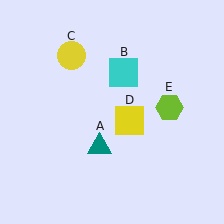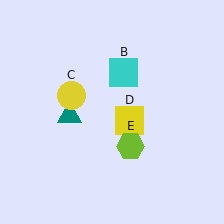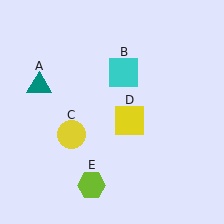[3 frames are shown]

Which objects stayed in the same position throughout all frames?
Cyan square (object B) and yellow square (object D) remained stationary.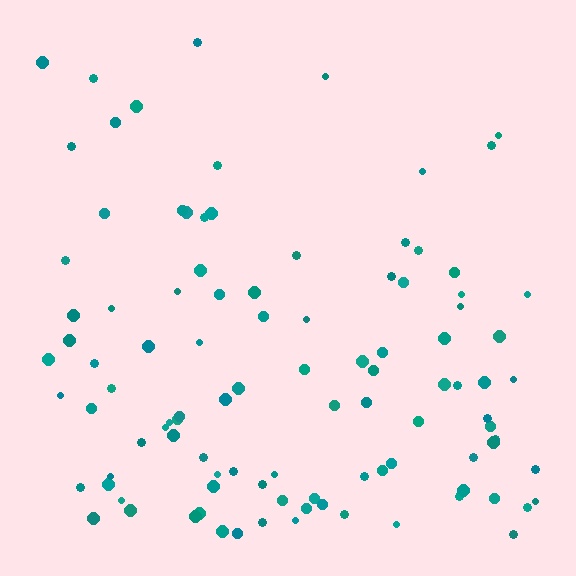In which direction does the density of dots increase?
From top to bottom, with the bottom side densest.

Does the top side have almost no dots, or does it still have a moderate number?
Still a moderate number, just noticeably fewer than the bottom.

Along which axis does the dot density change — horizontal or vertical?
Vertical.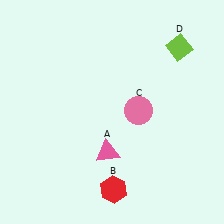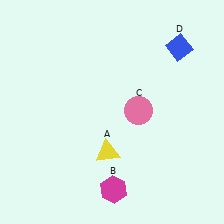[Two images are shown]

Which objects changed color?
A changed from pink to yellow. B changed from red to magenta. D changed from lime to blue.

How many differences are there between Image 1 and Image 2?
There are 3 differences between the two images.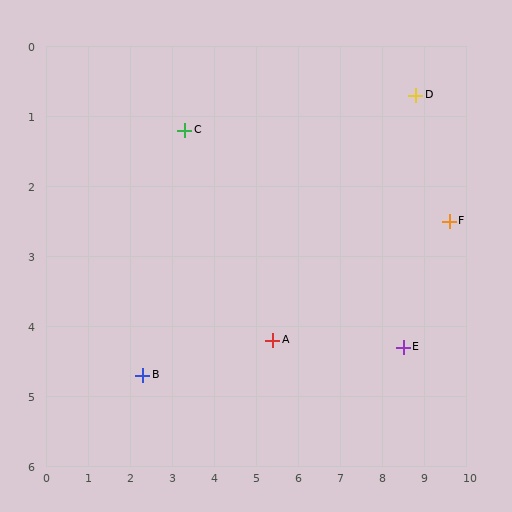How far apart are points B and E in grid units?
Points B and E are about 6.2 grid units apart.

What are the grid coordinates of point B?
Point B is at approximately (2.3, 4.7).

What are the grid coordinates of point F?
Point F is at approximately (9.6, 2.5).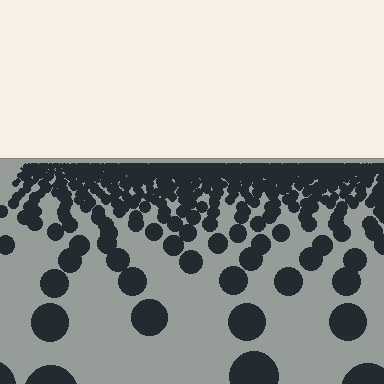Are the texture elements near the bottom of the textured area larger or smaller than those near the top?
Larger. Near the bottom, elements are closer to the viewer and appear at a bigger on-screen size.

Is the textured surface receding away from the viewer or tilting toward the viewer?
The surface is receding away from the viewer. Texture elements get smaller and denser toward the top.